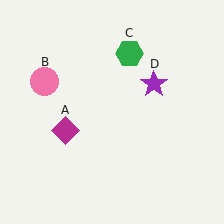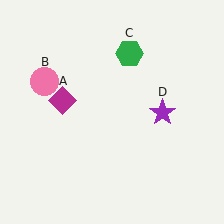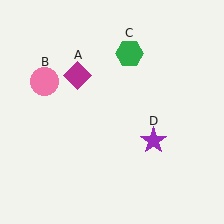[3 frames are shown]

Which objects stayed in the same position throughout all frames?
Pink circle (object B) and green hexagon (object C) remained stationary.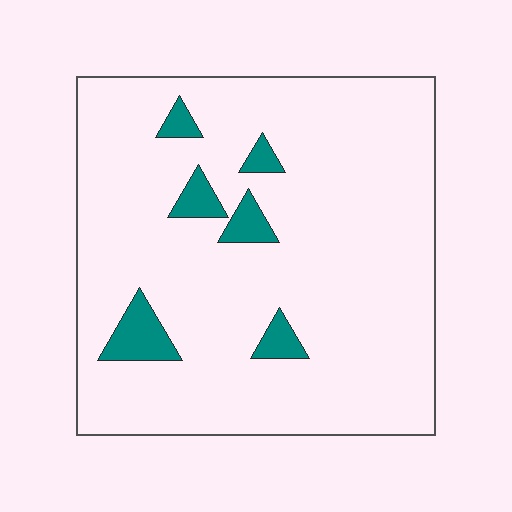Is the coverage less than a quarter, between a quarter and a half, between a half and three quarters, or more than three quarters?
Less than a quarter.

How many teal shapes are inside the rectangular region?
6.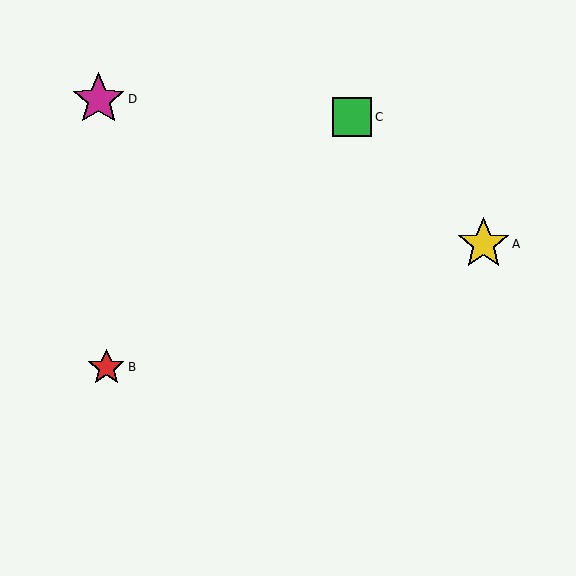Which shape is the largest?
The magenta star (labeled D) is the largest.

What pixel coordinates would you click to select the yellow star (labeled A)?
Click at (483, 244) to select the yellow star A.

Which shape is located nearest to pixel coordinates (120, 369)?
The red star (labeled B) at (107, 367) is nearest to that location.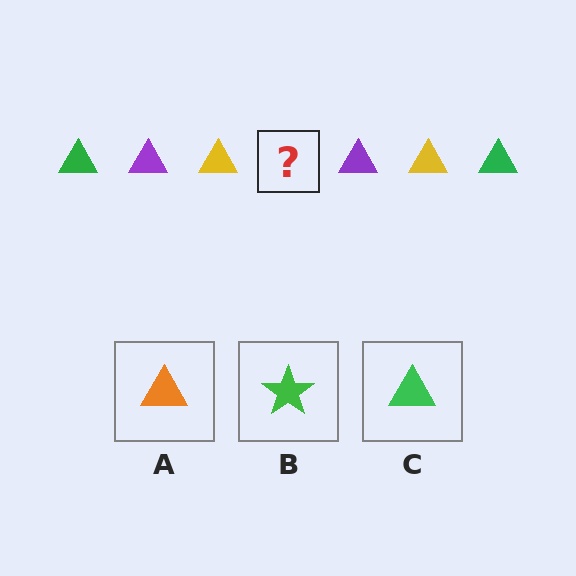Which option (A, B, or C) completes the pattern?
C.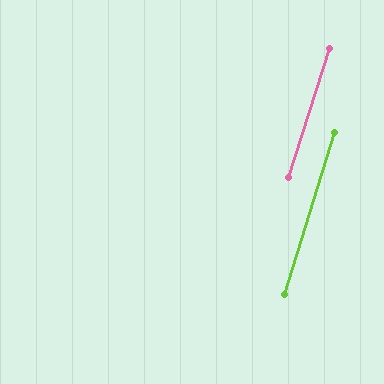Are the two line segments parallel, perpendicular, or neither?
Parallel — their directions differ by only 0.4°.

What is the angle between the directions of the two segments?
Approximately 0 degrees.